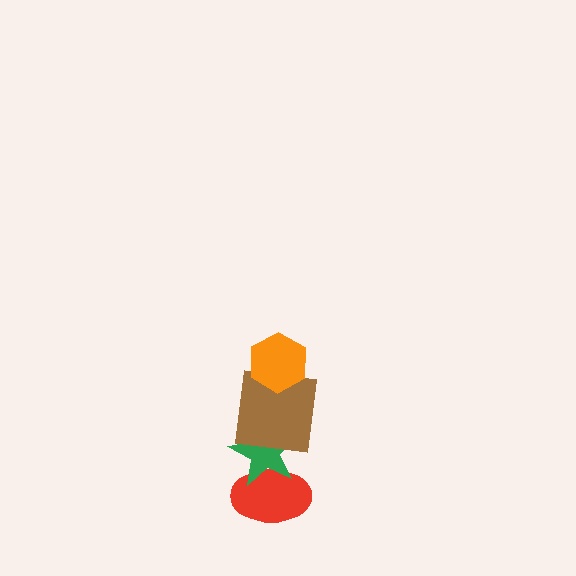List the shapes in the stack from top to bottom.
From top to bottom: the orange hexagon, the brown square, the green star, the red ellipse.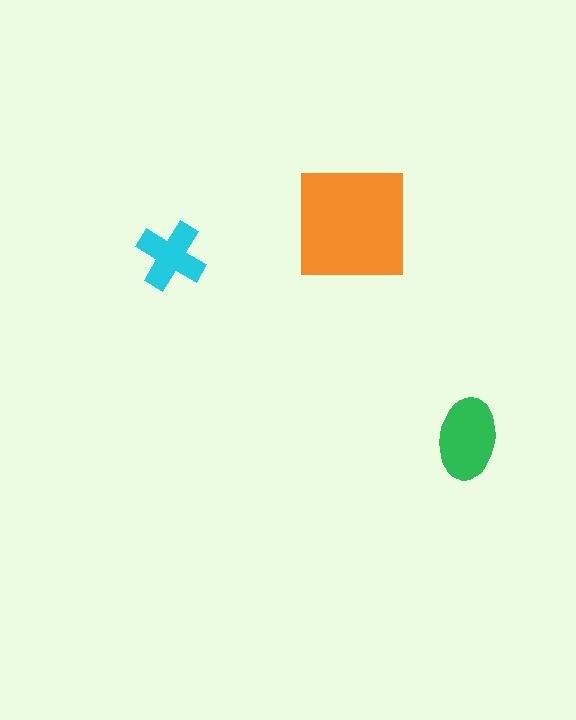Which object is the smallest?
The cyan cross.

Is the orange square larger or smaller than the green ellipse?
Larger.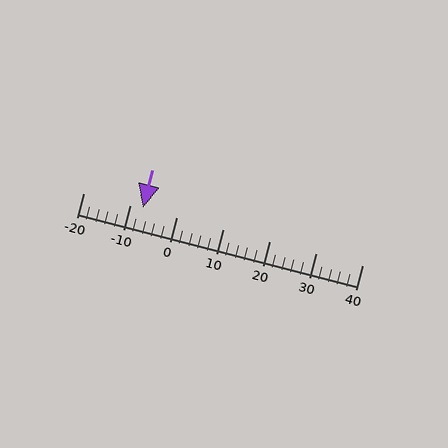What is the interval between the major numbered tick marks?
The major tick marks are spaced 10 units apart.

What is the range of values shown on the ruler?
The ruler shows values from -20 to 40.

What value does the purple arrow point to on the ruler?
The purple arrow points to approximately -7.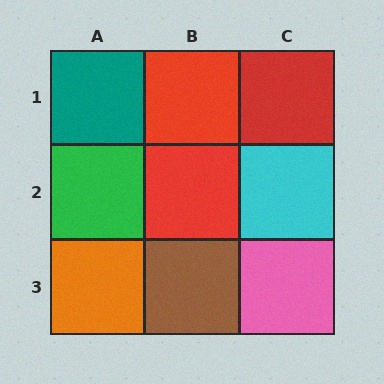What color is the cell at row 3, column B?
Brown.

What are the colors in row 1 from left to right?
Teal, red, red.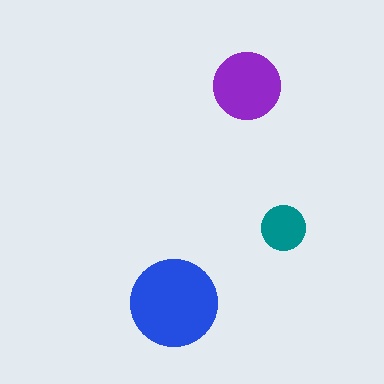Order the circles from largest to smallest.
the blue one, the purple one, the teal one.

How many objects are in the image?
There are 3 objects in the image.